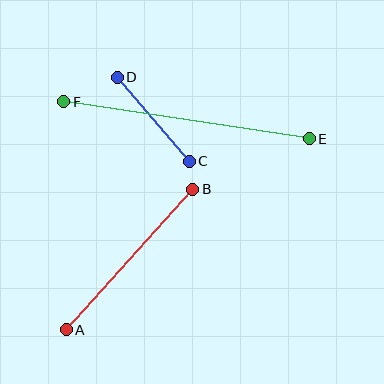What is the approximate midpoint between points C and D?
The midpoint is at approximately (153, 119) pixels.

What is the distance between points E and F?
The distance is approximately 248 pixels.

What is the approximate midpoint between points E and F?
The midpoint is at approximately (186, 120) pixels.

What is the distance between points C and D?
The distance is approximately 111 pixels.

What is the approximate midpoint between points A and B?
The midpoint is at approximately (130, 259) pixels.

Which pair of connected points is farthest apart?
Points E and F are farthest apart.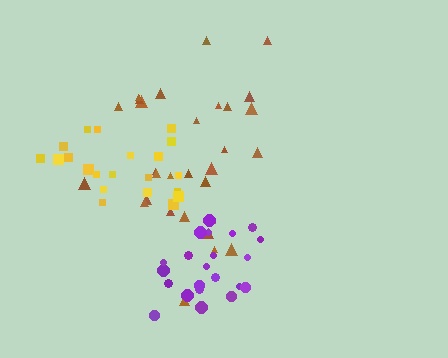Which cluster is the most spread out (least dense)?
Brown.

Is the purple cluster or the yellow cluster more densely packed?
Purple.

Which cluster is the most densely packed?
Purple.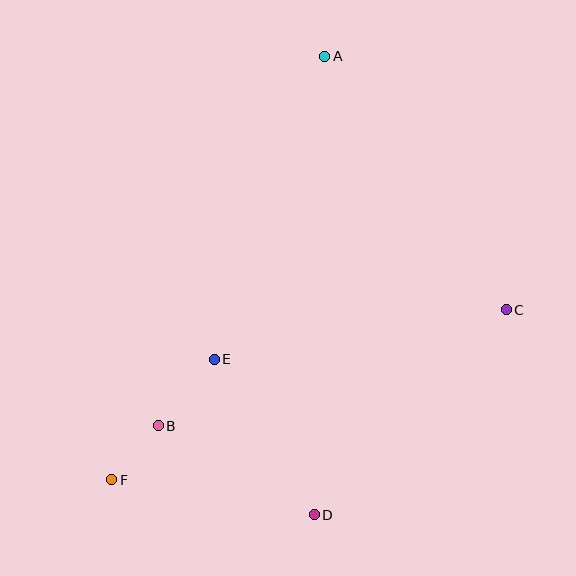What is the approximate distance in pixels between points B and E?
The distance between B and E is approximately 87 pixels.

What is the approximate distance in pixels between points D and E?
The distance between D and E is approximately 185 pixels.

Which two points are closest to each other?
Points B and F are closest to each other.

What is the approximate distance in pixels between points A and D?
The distance between A and D is approximately 459 pixels.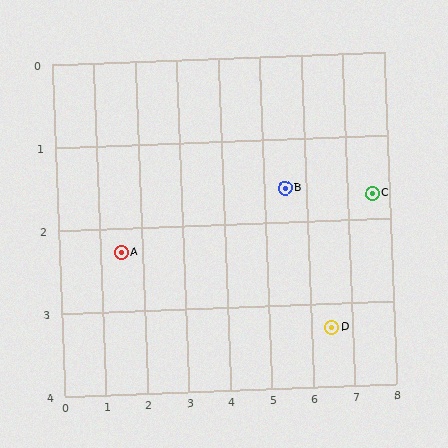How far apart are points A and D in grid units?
Points A and D are about 5.1 grid units apart.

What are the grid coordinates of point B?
Point B is at approximately (5.5, 1.6).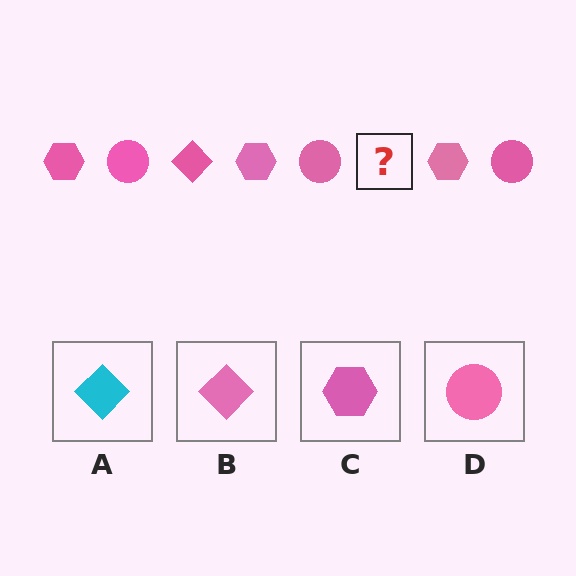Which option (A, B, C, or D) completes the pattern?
B.